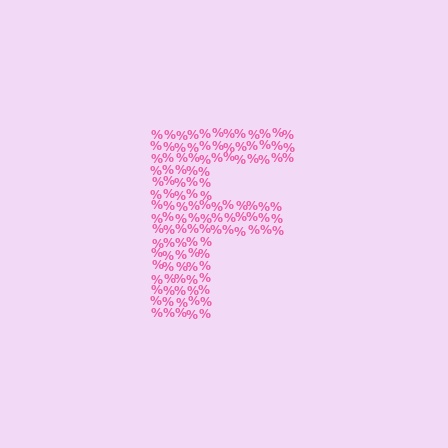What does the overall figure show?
The overall figure shows the letter F.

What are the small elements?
The small elements are percent signs.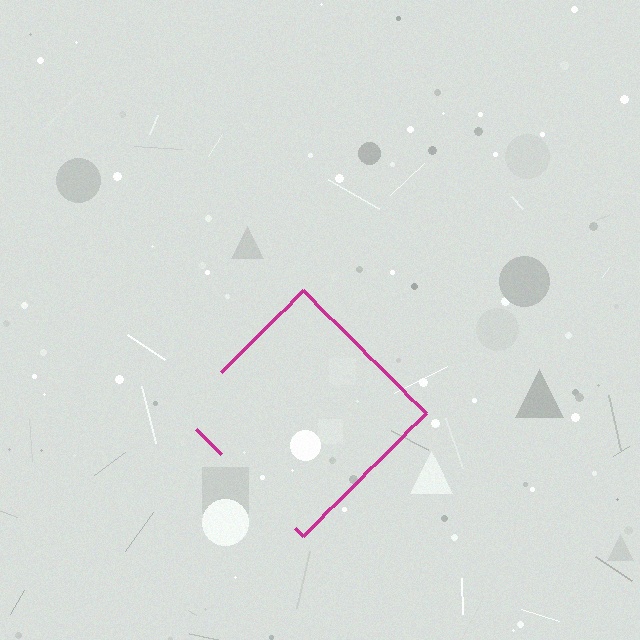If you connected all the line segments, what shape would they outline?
They would outline a diamond.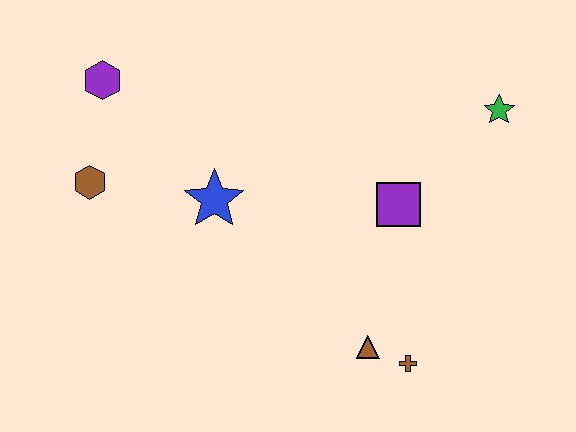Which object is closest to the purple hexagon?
The brown hexagon is closest to the purple hexagon.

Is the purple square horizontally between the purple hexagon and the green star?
Yes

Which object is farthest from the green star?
The brown hexagon is farthest from the green star.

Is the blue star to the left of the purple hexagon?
No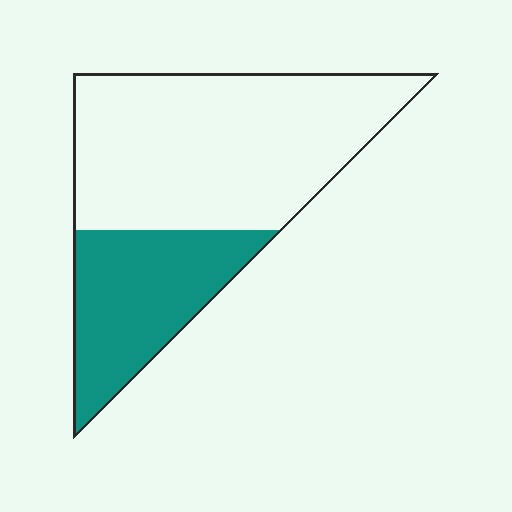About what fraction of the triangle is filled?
About one third (1/3).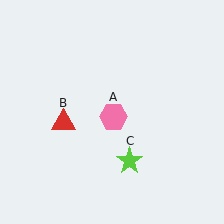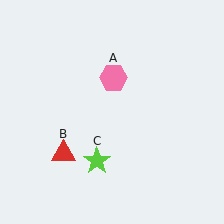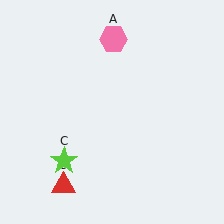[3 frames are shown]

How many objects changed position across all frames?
3 objects changed position: pink hexagon (object A), red triangle (object B), lime star (object C).